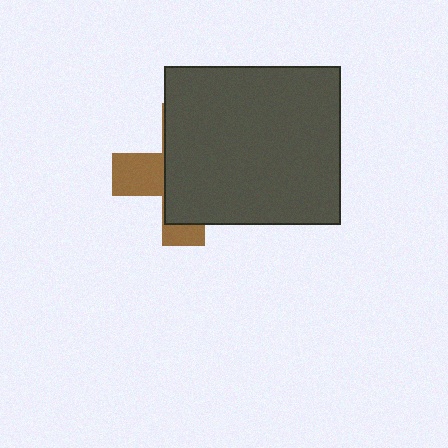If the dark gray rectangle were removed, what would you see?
You would see the complete brown cross.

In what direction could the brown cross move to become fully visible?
The brown cross could move left. That would shift it out from behind the dark gray rectangle entirely.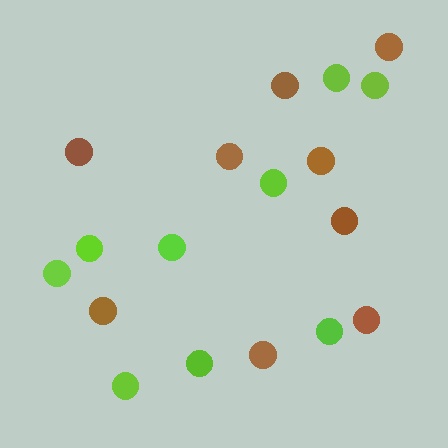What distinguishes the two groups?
There are 2 groups: one group of brown circles (9) and one group of lime circles (9).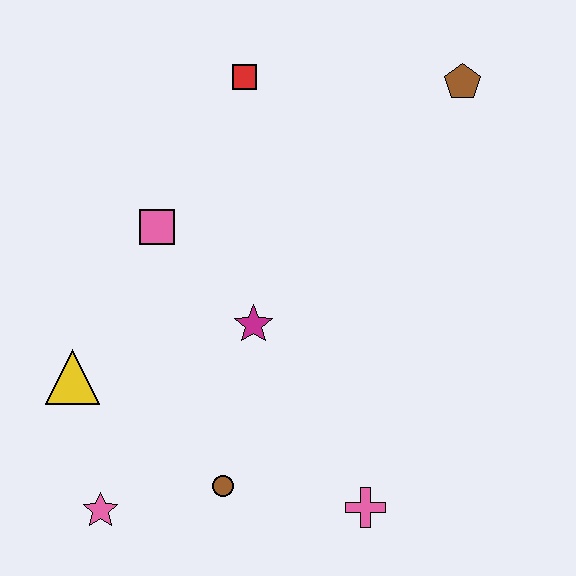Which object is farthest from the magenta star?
The brown pentagon is farthest from the magenta star.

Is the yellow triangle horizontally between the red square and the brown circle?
No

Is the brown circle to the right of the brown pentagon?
No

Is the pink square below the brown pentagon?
Yes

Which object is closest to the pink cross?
The brown circle is closest to the pink cross.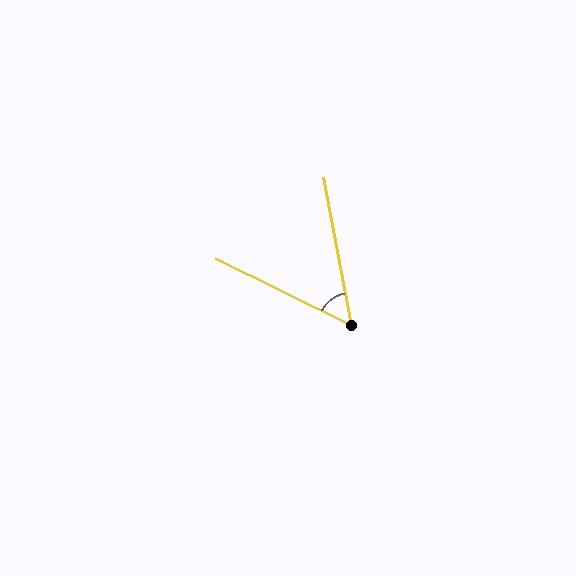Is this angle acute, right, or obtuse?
It is acute.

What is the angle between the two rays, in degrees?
Approximately 53 degrees.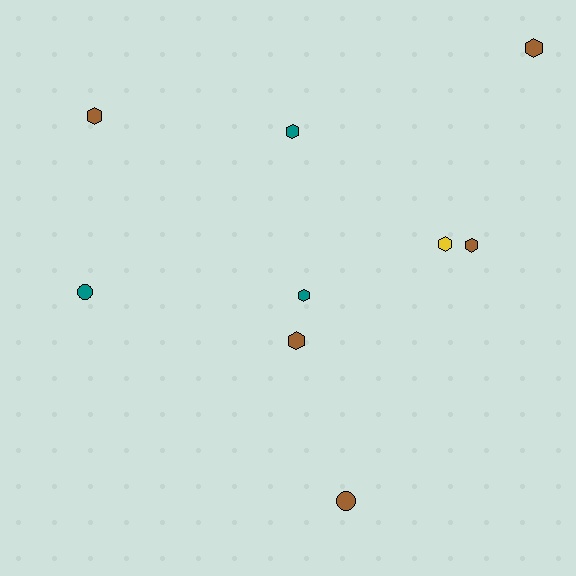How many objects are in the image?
There are 9 objects.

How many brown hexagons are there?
There are 4 brown hexagons.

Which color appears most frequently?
Brown, with 5 objects.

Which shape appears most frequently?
Hexagon, with 7 objects.